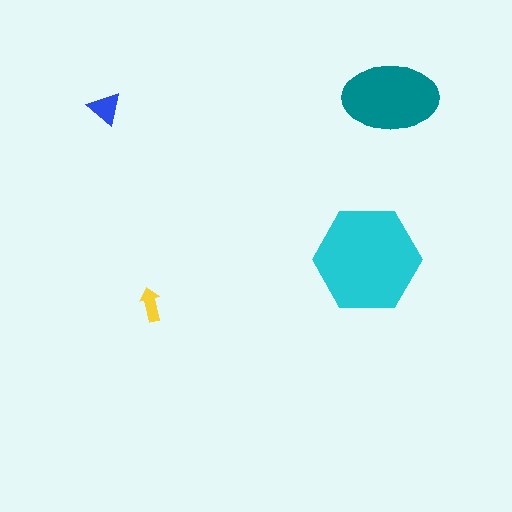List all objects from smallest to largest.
The yellow arrow, the blue triangle, the teal ellipse, the cyan hexagon.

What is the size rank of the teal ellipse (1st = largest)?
2nd.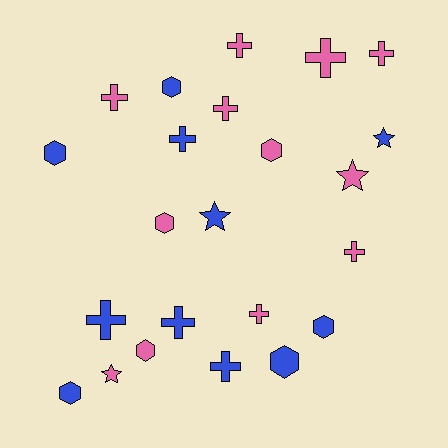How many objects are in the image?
There are 23 objects.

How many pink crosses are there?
There are 7 pink crosses.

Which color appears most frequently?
Pink, with 12 objects.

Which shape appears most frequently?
Cross, with 11 objects.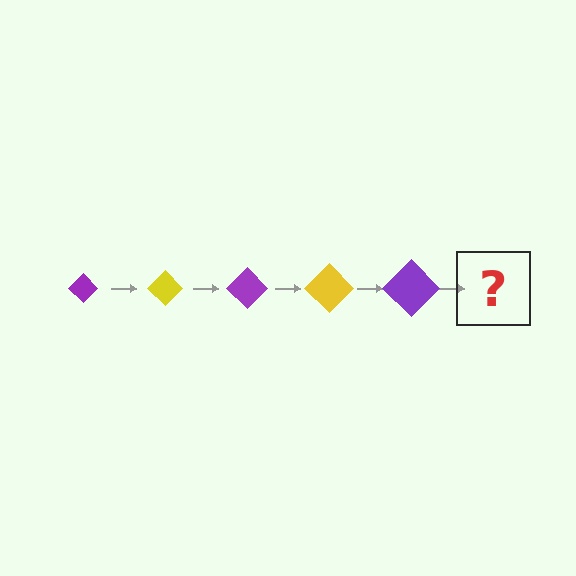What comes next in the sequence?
The next element should be a yellow diamond, larger than the previous one.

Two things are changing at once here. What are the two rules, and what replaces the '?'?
The two rules are that the diamond grows larger each step and the color cycles through purple and yellow. The '?' should be a yellow diamond, larger than the previous one.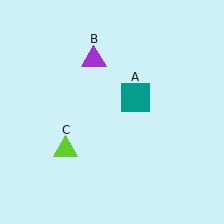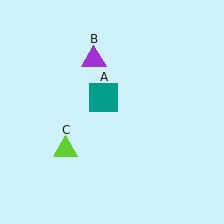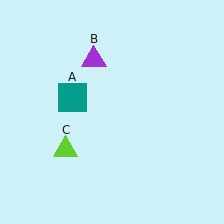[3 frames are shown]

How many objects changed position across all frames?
1 object changed position: teal square (object A).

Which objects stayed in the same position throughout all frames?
Purple triangle (object B) and lime triangle (object C) remained stationary.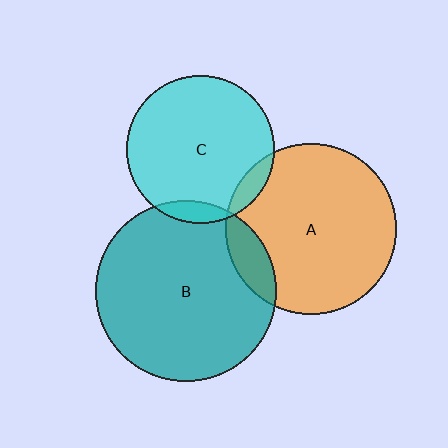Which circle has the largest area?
Circle B (teal).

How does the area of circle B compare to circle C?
Approximately 1.5 times.